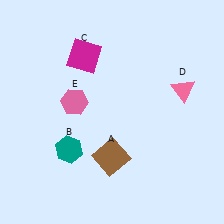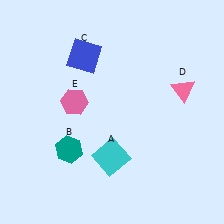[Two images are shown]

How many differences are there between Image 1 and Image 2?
There are 2 differences between the two images.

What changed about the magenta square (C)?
In Image 1, C is magenta. In Image 2, it changed to blue.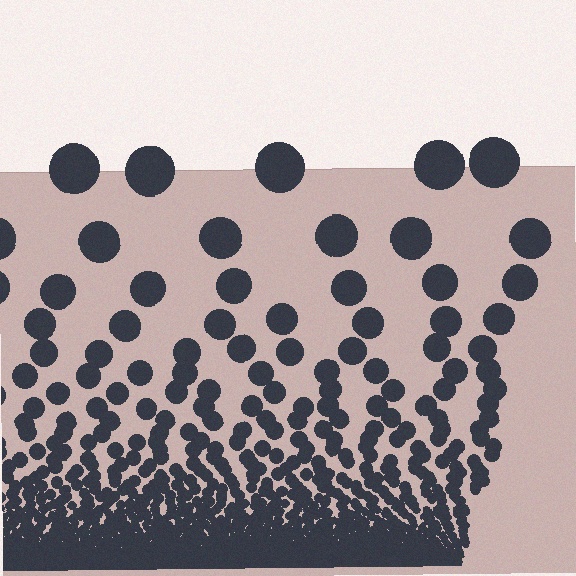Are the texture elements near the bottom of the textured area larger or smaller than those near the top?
Smaller. The gradient is inverted — elements near the bottom are smaller and denser.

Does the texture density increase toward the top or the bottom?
Density increases toward the bottom.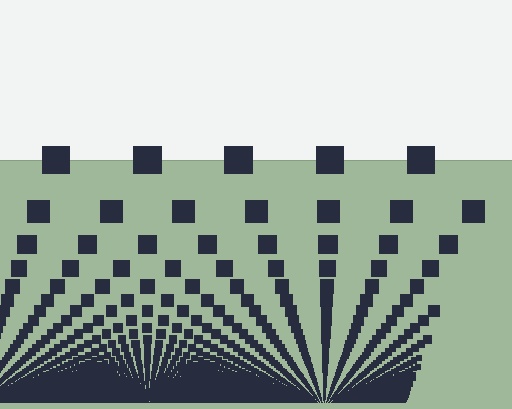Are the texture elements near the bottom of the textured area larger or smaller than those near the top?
Smaller. The gradient is inverted — elements near the bottom are smaller and denser.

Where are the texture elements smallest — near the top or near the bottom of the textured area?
Near the bottom.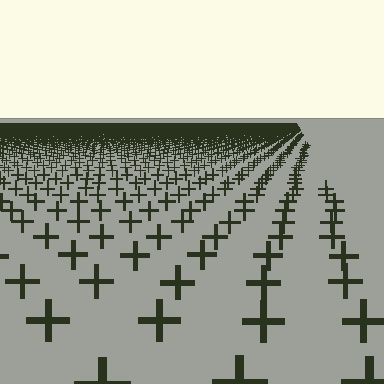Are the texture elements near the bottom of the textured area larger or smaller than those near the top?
Larger. Near the bottom, elements are closer to the viewer and appear at a bigger on-screen size.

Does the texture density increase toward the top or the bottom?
Density increases toward the top.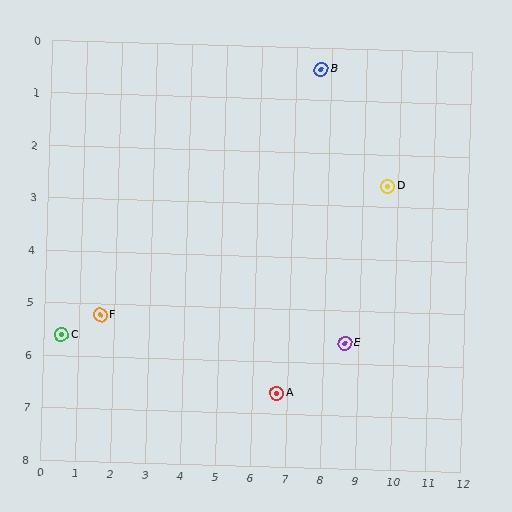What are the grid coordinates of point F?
Point F is at approximately (1.6, 5.2).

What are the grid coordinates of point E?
Point E is at approximately (8.6, 5.6).